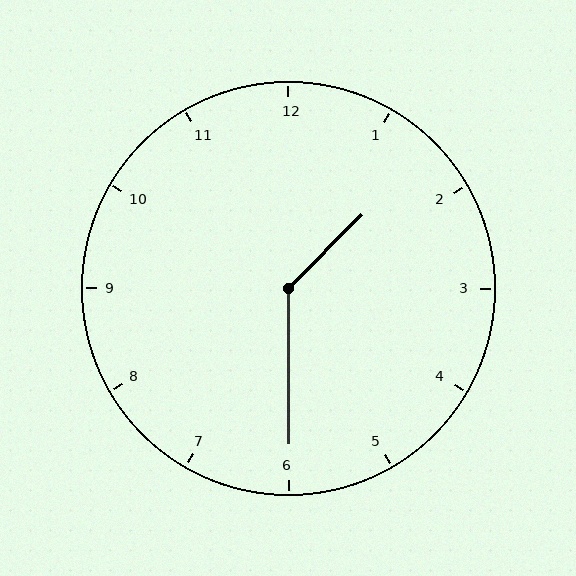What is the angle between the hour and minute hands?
Approximately 135 degrees.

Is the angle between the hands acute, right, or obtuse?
It is obtuse.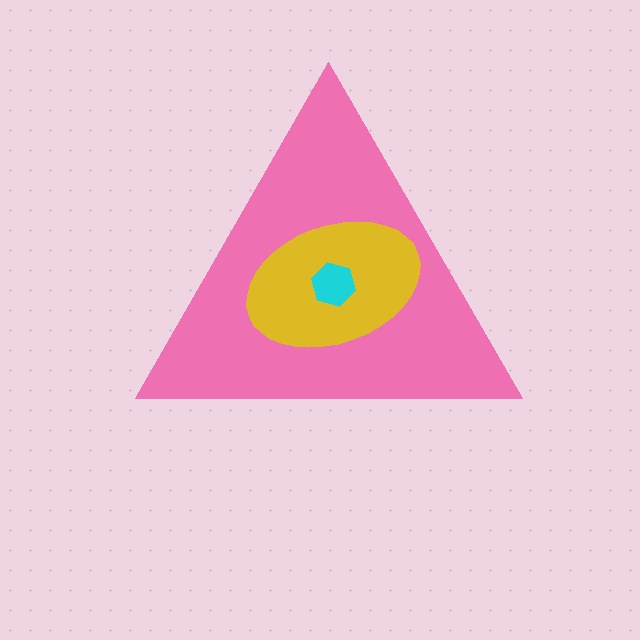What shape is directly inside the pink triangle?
The yellow ellipse.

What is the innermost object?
The cyan hexagon.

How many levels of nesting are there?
3.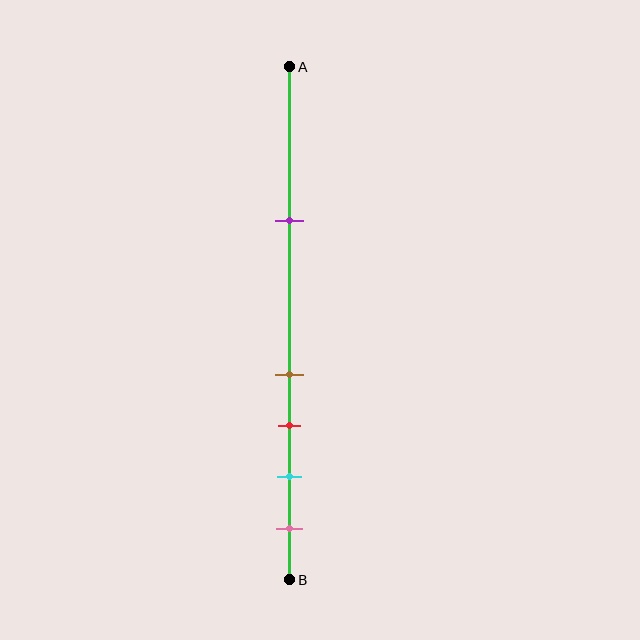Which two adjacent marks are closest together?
The brown and red marks are the closest adjacent pair.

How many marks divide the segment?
There are 5 marks dividing the segment.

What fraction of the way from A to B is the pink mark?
The pink mark is approximately 90% (0.9) of the way from A to B.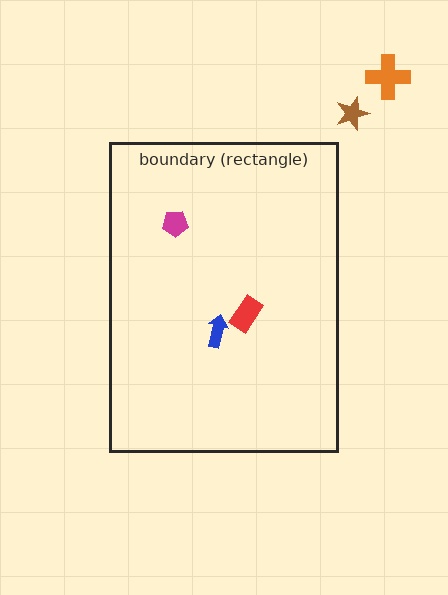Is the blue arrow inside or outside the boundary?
Inside.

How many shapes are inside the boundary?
3 inside, 2 outside.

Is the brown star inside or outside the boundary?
Outside.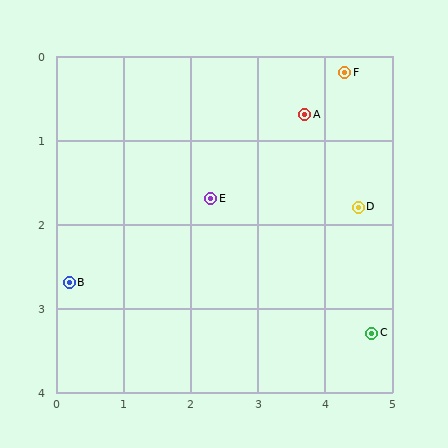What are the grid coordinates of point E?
Point E is at approximately (2.3, 1.7).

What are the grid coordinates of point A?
Point A is at approximately (3.7, 0.7).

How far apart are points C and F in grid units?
Points C and F are about 3.1 grid units apart.